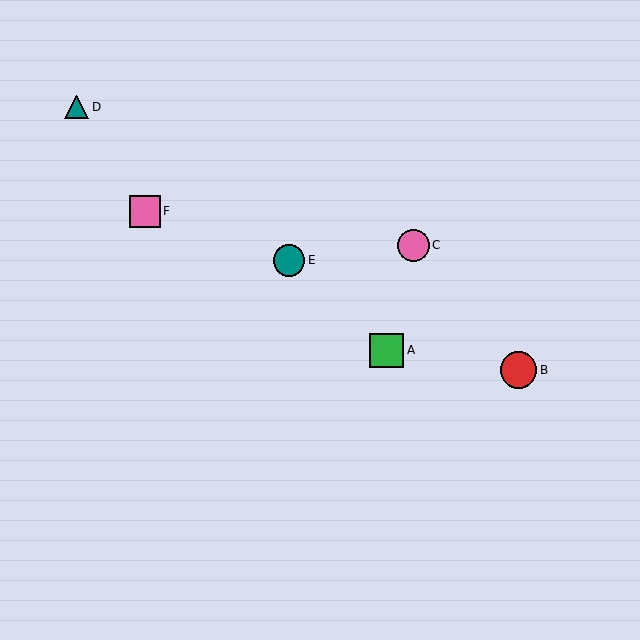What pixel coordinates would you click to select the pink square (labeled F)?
Click at (145, 211) to select the pink square F.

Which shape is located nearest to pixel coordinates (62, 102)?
The teal triangle (labeled D) at (77, 107) is nearest to that location.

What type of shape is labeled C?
Shape C is a pink circle.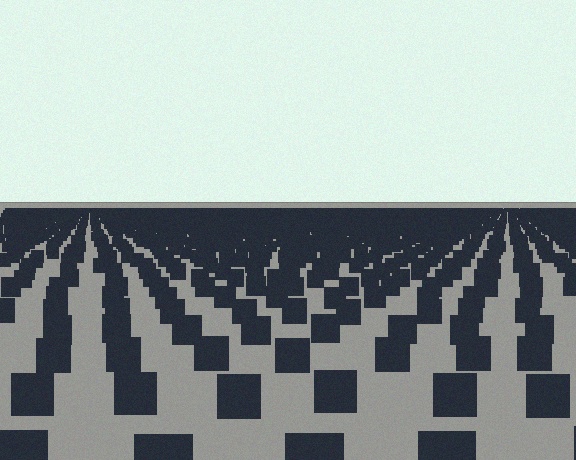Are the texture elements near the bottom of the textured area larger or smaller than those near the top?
Larger. Near the bottom, elements are closer to the viewer and appear at a bigger on-screen size.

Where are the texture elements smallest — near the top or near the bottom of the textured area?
Near the top.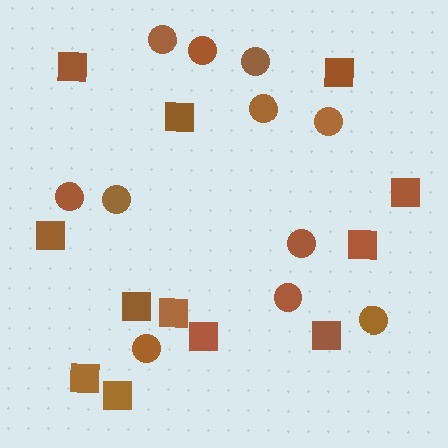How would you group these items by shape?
There are 2 groups: one group of circles (11) and one group of squares (12).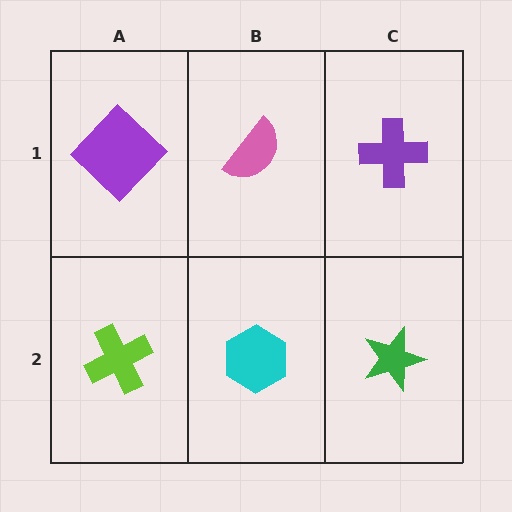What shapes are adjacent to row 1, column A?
A lime cross (row 2, column A), a pink semicircle (row 1, column B).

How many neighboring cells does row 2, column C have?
2.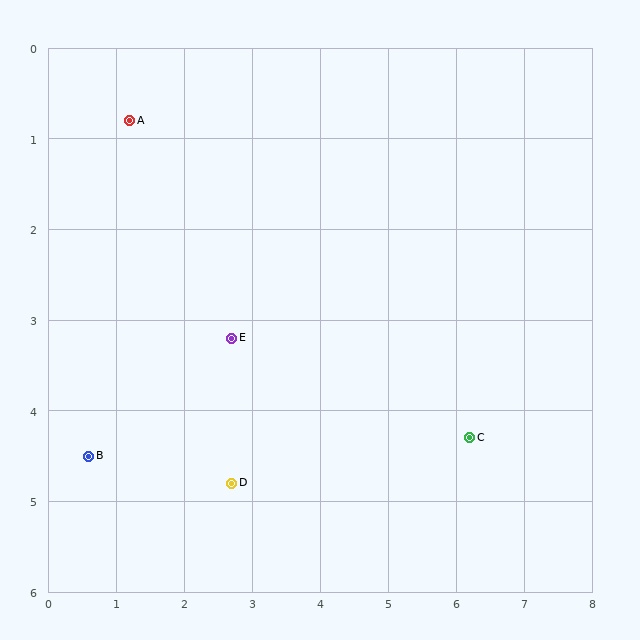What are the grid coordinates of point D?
Point D is at approximately (2.7, 4.8).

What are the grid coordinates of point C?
Point C is at approximately (6.2, 4.3).